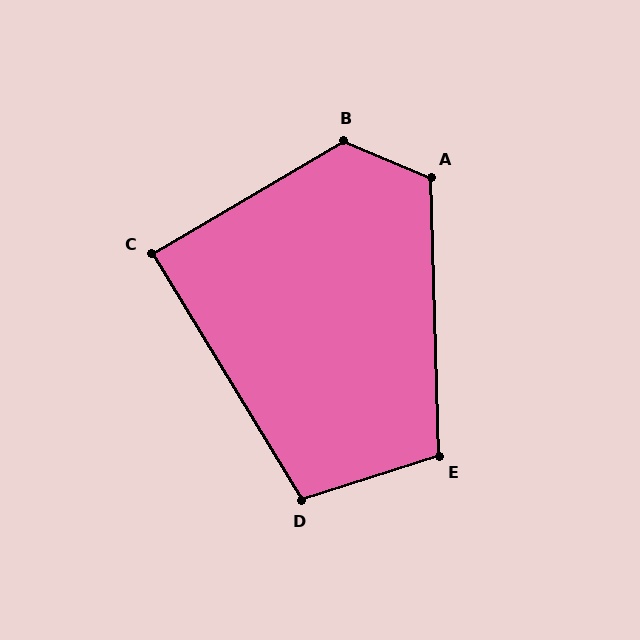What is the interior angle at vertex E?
Approximately 106 degrees (obtuse).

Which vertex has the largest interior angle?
B, at approximately 127 degrees.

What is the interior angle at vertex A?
Approximately 114 degrees (obtuse).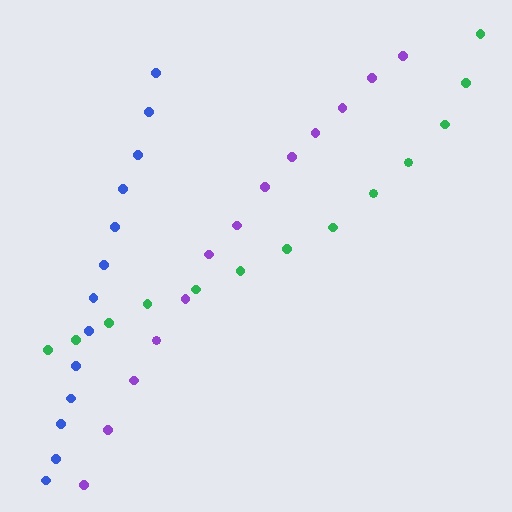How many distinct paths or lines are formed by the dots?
There are 3 distinct paths.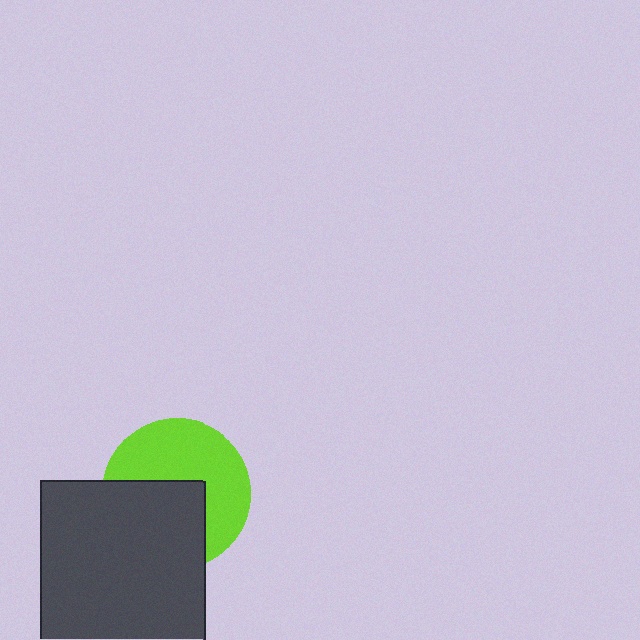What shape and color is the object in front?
The object in front is a dark gray square.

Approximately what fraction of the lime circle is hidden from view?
Roughly 45% of the lime circle is hidden behind the dark gray square.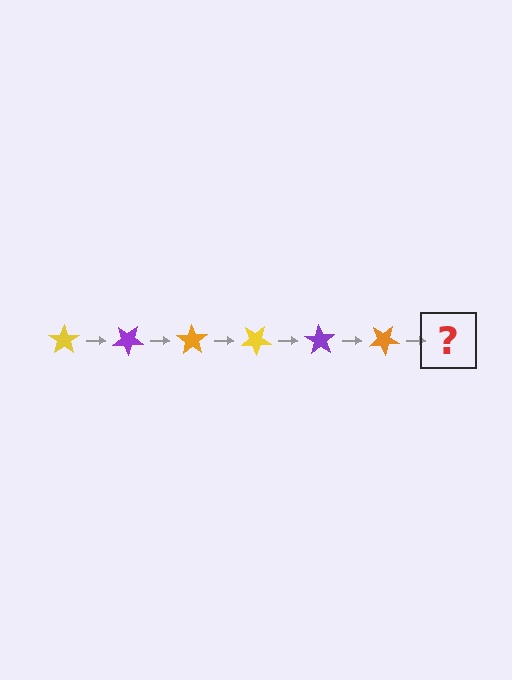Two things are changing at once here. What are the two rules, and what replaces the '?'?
The two rules are that it rotates 35 degrees each step and the color cycles through yellow, purple, and orange. The '?' should be a yellow star, rotated 210 degrees from the start.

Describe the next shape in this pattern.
It should be a yellow star, rotated 210 degrees from the start.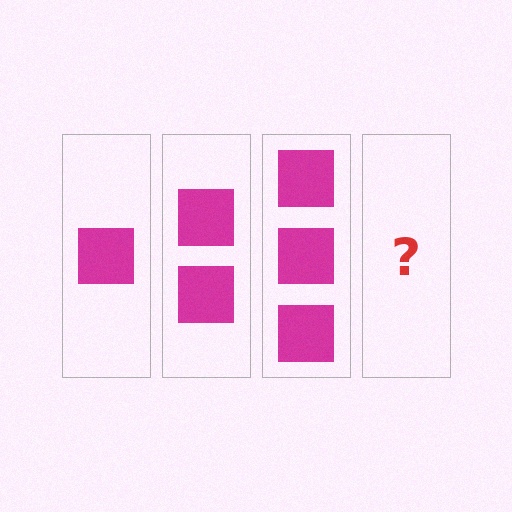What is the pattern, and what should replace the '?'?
The pattern is that each step adds one more square. The '?' should be 4 squares.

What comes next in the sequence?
The next element should be 4 squares.